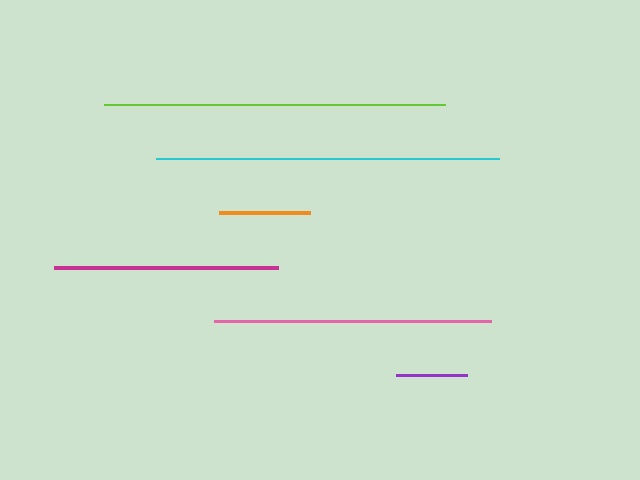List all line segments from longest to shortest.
From longest to shortest: cyan, lime, pink, magenta, orange, purple.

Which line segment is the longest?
The cyan line is the longest at approximately 343 pixels.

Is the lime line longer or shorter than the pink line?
The lime line is longer than the pink line.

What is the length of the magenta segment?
The magenta segment is approximately 223 pixels long.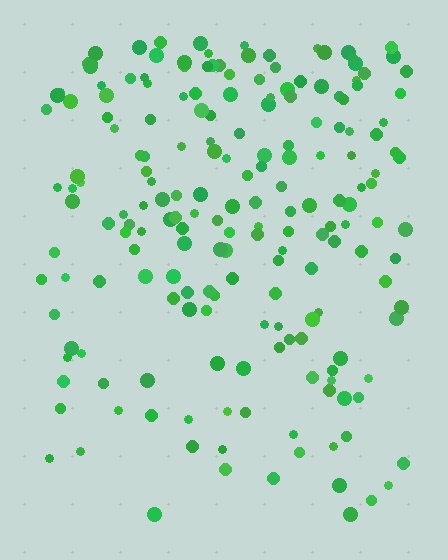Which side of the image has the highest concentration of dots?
The top.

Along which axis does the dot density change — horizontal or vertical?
Vertical.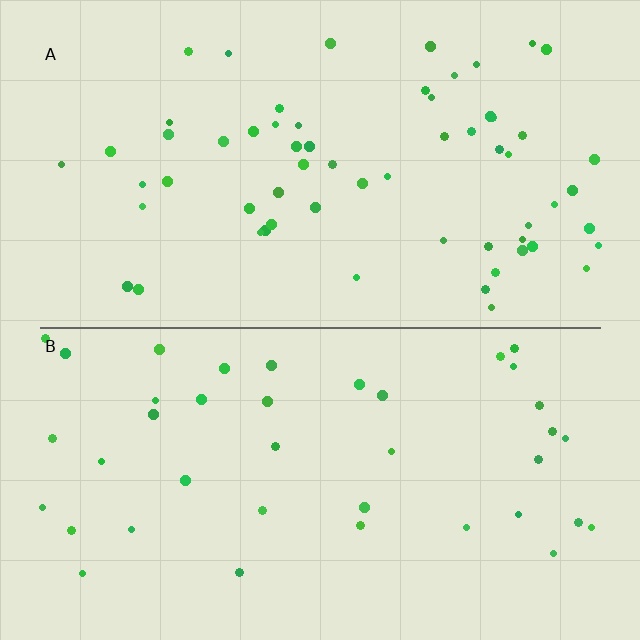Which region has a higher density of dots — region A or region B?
A (the top).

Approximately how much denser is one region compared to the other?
Approximately 1.6× — region A over region B.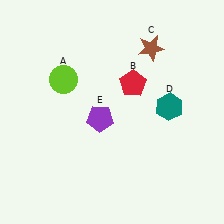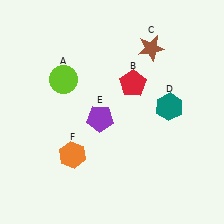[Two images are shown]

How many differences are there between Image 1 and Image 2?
There is 1 difference between the two images.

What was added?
An orange hexagon (F) was added in Image 2.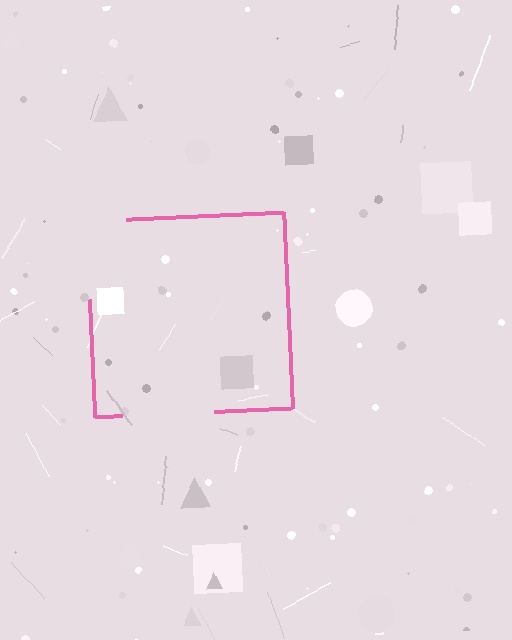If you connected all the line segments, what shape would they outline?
They would outline a square.